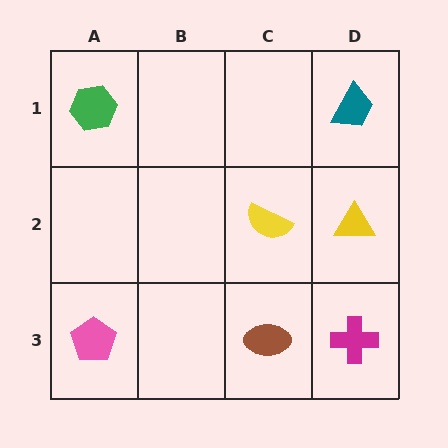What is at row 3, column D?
A magenta cross.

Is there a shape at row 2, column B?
No, that cell is empty.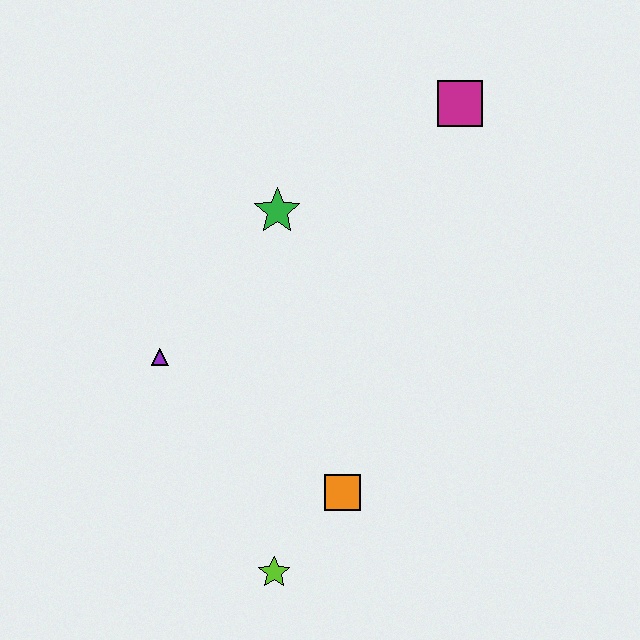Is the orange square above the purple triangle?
No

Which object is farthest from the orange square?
The magenta square is farthest from the orange square.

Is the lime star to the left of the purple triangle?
No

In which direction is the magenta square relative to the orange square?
The magenta square is above the orange square.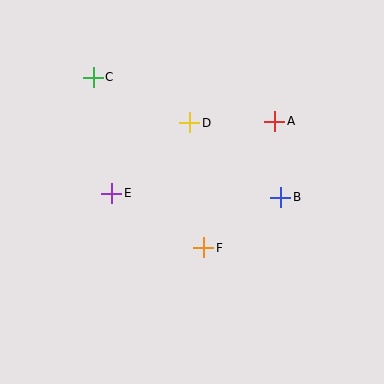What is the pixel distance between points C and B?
The distance between C and B is 223 pixels.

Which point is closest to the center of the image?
Point F at (204, 248) is closest to the center.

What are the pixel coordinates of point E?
Point E is at (112, 193).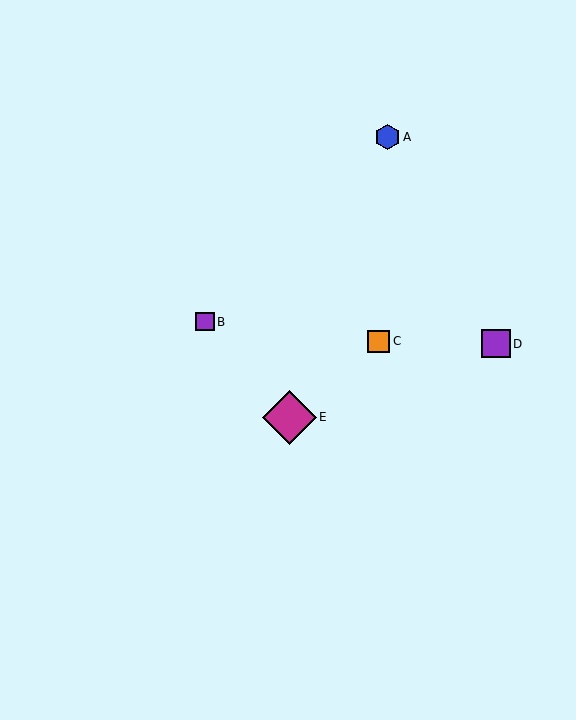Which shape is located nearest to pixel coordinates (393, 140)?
The blue hexagon (labeled A) at (387, 137) is nearest to that location.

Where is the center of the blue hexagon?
The center of the blue hexagon is at (387, 137).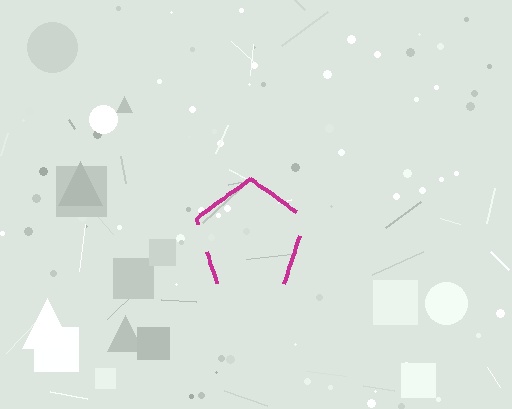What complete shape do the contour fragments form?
The contour fragments form a pentagon.